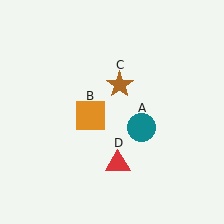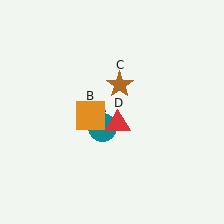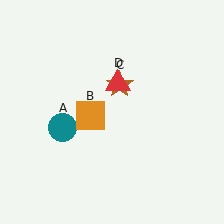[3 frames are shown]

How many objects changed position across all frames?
2 objects changed position: teal circle (object A), red triangle (object D).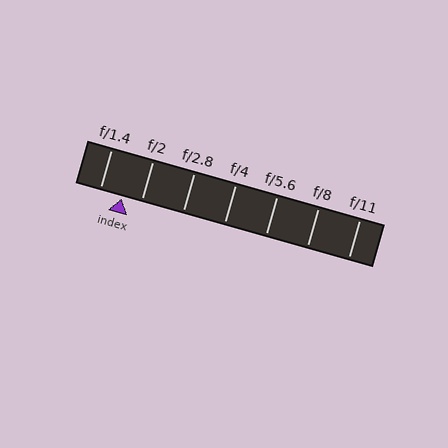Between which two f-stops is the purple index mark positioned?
The index mark is between f/1.4 and f/2.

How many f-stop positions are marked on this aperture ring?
There are 7 f-stop positions marked.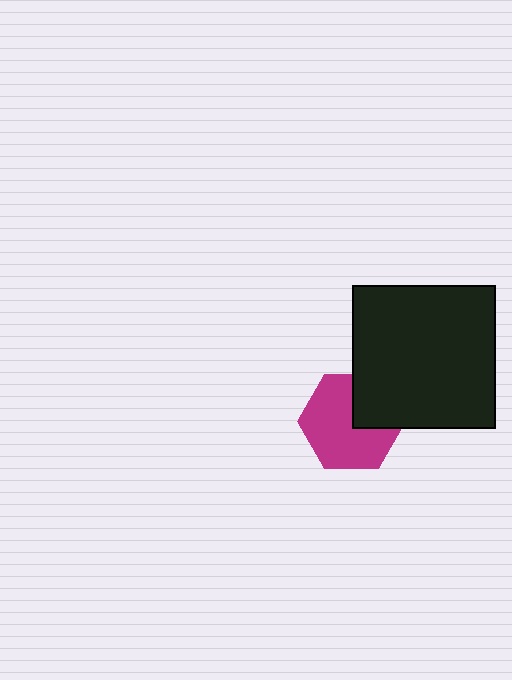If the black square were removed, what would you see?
You would see the complete magenta hexagon.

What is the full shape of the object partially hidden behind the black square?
The partially hidden object is a magenta hexagon.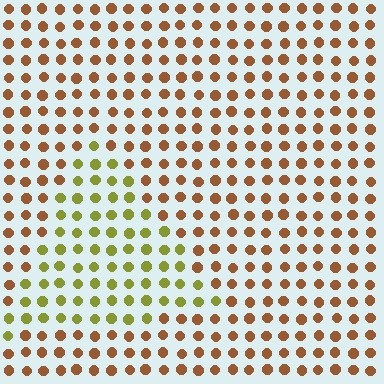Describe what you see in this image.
The image is filled with small brown elements in a uniform arrangement. A triangle-shaped region is visible where the elements are tinted to a slightly different hue, forming a subtle color boundary.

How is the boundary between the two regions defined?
The boundary is defined purely by a slight shift in hue (about 47 degrees). Spacing, size, and orientation are identical on both sides.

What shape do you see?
I see a triangle.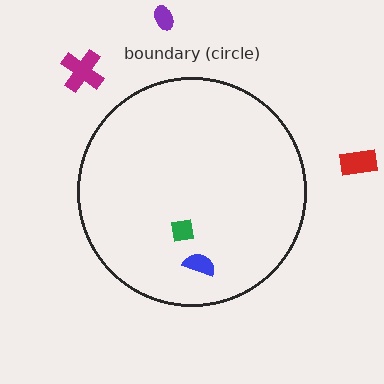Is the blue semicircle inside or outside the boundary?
Inside.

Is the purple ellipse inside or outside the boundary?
Outside.